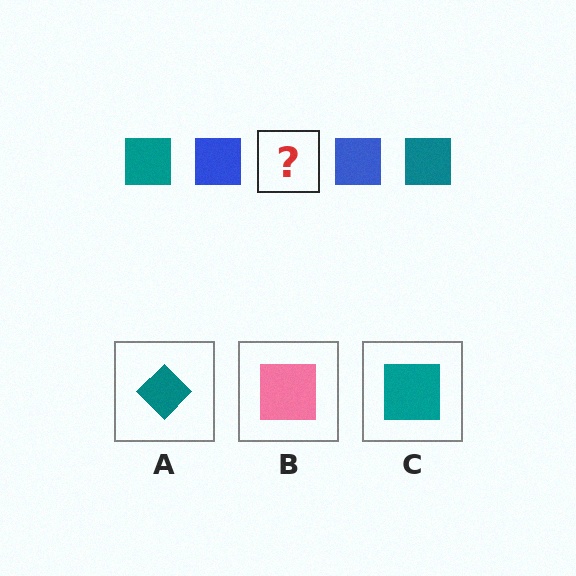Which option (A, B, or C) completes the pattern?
C.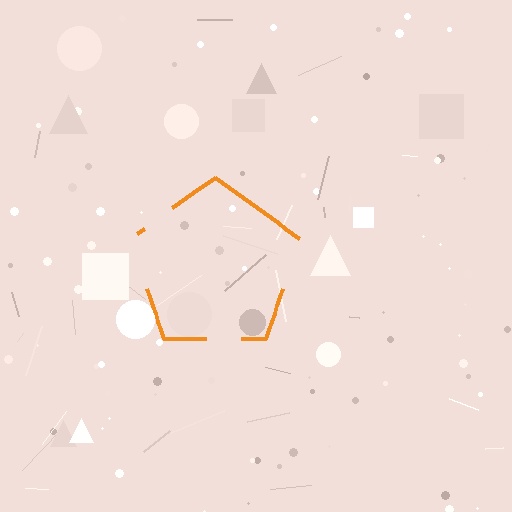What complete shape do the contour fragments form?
The contour fragments form a pentagon.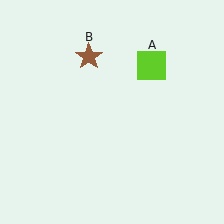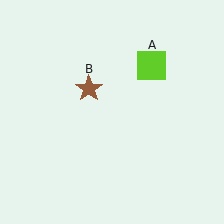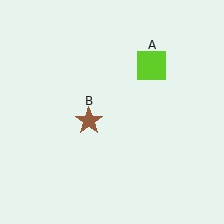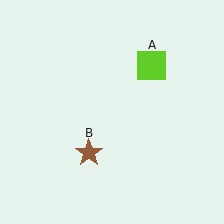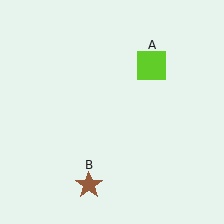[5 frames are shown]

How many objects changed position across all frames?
1 object changed position: brown star (object B).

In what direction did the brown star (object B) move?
The brown star (object B) moved down.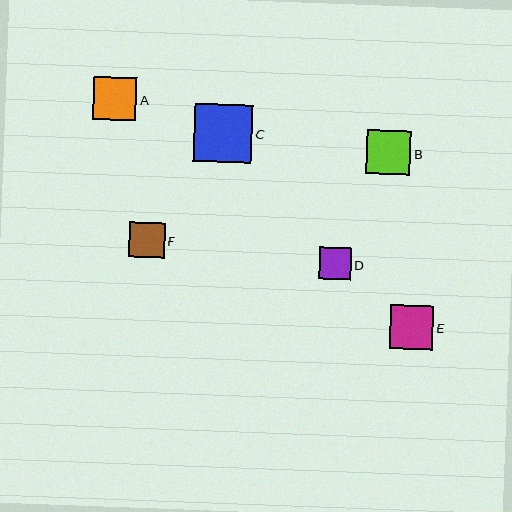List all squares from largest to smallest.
From largest to smallest: C, B, A, E, F, D.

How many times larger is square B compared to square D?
Square B is approximately 1.4 times the size of square D.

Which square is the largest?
Square C is the largest with a size of approximately 58 pixels.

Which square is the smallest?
Square D is the smallest with a size of approximately 31 pixels.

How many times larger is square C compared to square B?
Square C is approximately 1.3 times the size of square B.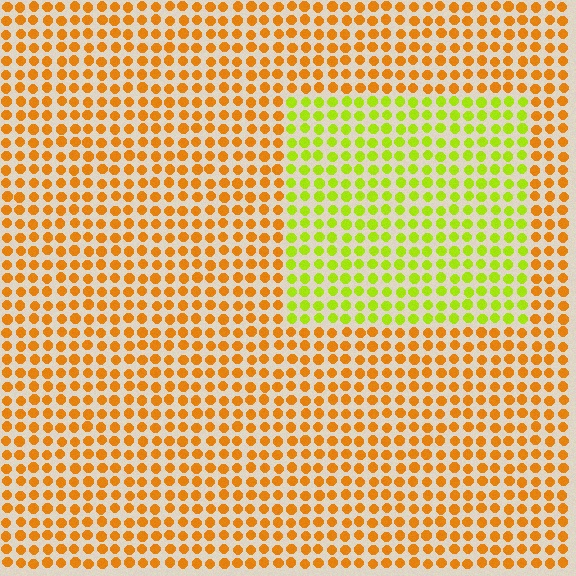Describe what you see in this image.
The image is filled with small orange elements in a uniform arrangement. A rectangle-shaped region is visible where the elements are tinted to a slightly different hue, forming a subtle color boundary.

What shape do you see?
I see a rectangle.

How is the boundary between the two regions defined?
The boundary is defined purely by a slight shift in hue (about 47 degrees). Spacing, size, and orientation are identical on both sides.